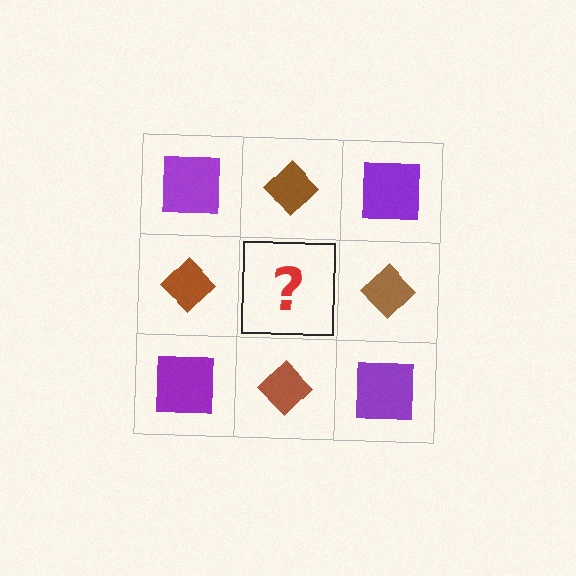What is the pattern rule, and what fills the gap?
The rule is that it alternates purple square and brown diamond in a checkerboard pattern. The gap should be filled with a purple square.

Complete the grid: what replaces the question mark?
The question mark should be replaced with a purple square.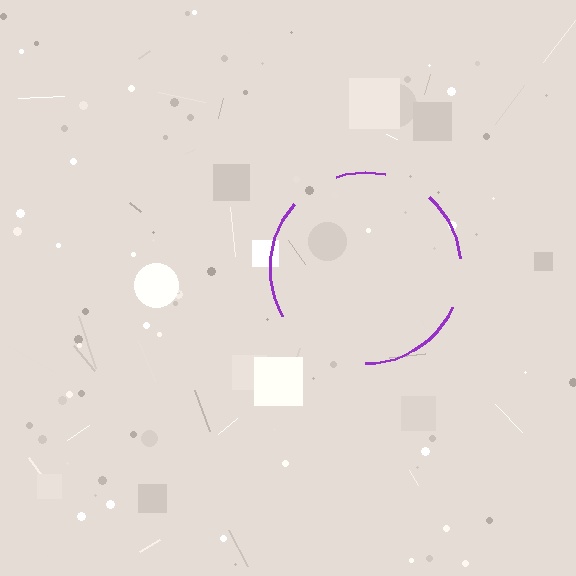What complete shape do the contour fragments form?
The contour fragments form a circle.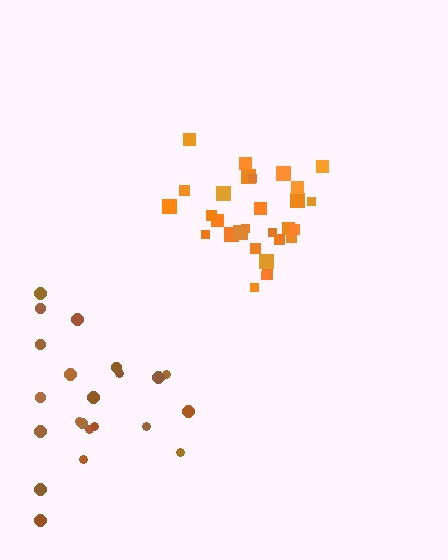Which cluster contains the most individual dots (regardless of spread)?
Orange (29).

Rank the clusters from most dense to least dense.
orange, brown.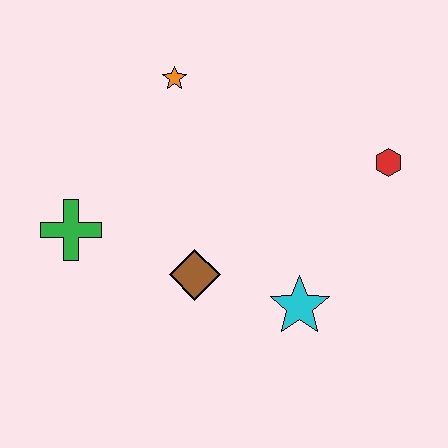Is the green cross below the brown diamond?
No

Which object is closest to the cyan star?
The brown diamond is closest to the cyan star.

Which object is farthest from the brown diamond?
The red hexagon is farthest from the brown diamond.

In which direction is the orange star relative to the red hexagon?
The orange star is to the left of the red hexagon.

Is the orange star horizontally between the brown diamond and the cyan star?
No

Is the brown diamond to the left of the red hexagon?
Yes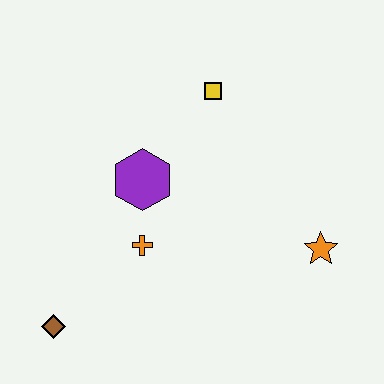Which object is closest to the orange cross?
The purple hexagon is closest to the orange cross.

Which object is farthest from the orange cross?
The orange star is farthest from the orange cross.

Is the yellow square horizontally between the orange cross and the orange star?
Yes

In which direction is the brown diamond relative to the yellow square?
The brown diamond is below the yellow square.